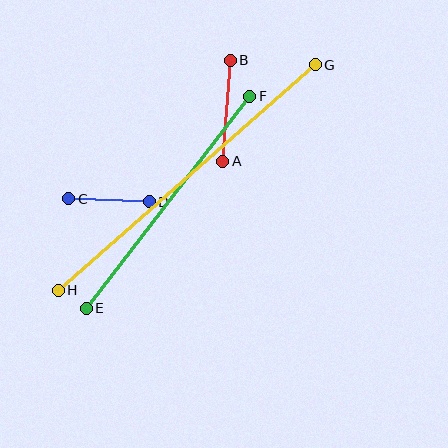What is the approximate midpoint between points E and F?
The midpoint is at approximately (168, 202) pixels.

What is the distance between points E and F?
The distance is approximately 268 pixels.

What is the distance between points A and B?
The distance is approximately 101 pixels.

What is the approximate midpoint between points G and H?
The midpoint is at approximately (187, 177) pixels.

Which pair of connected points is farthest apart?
Points G and H are farthest apart.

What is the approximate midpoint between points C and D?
The midpoint is at approximately (109, 200) pixels.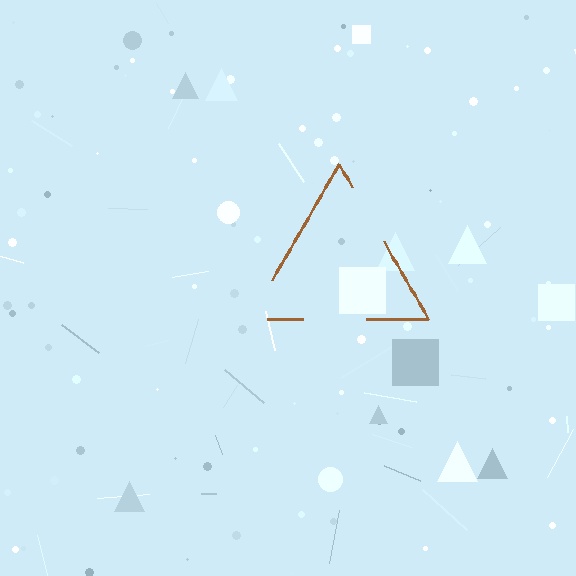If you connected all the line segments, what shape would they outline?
They would outline a triangle.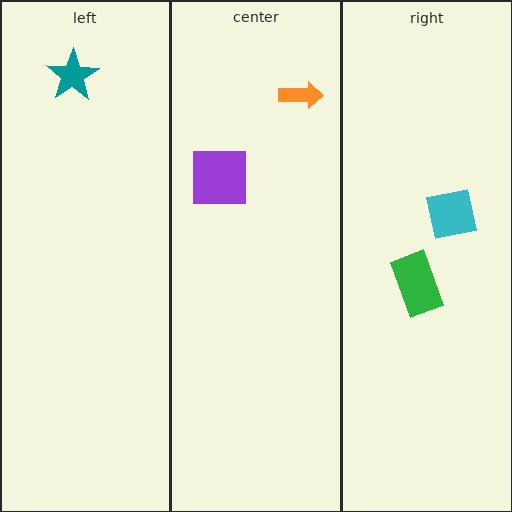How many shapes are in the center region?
2.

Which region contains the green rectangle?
The right region.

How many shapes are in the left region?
1.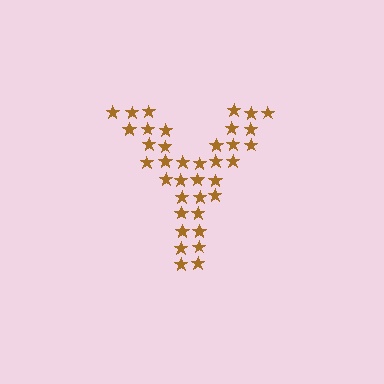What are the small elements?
The small elements are stars.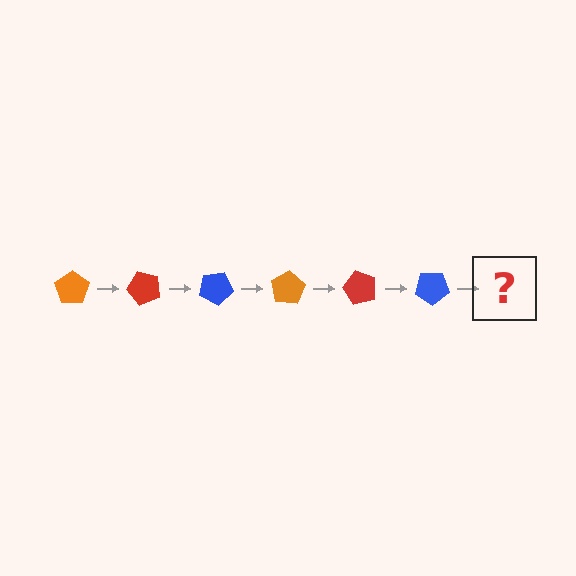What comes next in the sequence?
The next element should be an orange pentagon, rotated 300 degrees from the start.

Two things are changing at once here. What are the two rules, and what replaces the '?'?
The two rules are that it rotates 50 degrees each step and the color cycles through orange, red, and blue. The '?' should be an orange pentagon, rotated 300 degrees from the start.